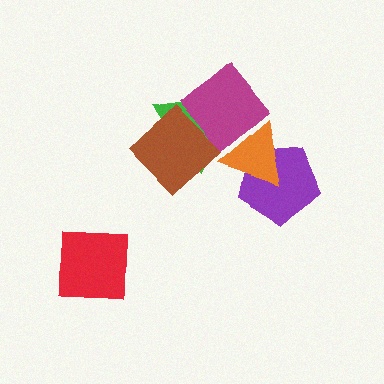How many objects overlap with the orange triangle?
3 objects overlap with the orange triangle.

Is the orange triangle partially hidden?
No, no other shape covers it.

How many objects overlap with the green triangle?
3 objects overlap with the green triangle.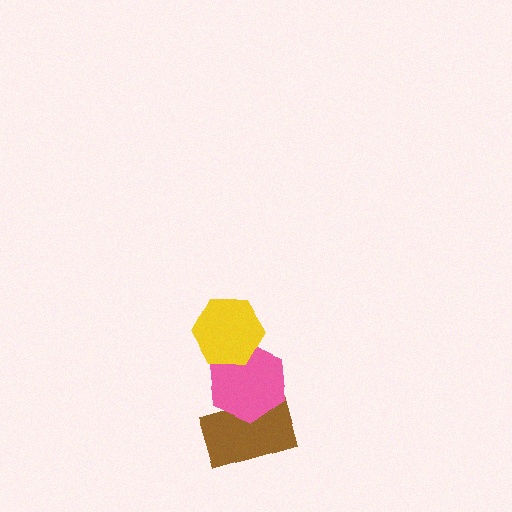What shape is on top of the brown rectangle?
The pink hexagon is on top of the brown rectangle.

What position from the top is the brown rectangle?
The brown rectangle is 3rd from the top.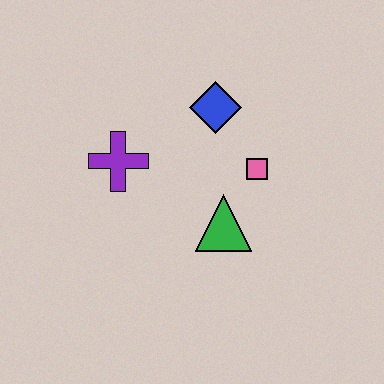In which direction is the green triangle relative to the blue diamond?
The green triangle is below the blue diamond.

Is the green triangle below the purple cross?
Yes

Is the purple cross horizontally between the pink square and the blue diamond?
No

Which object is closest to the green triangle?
The pink square is closest to the green triangle.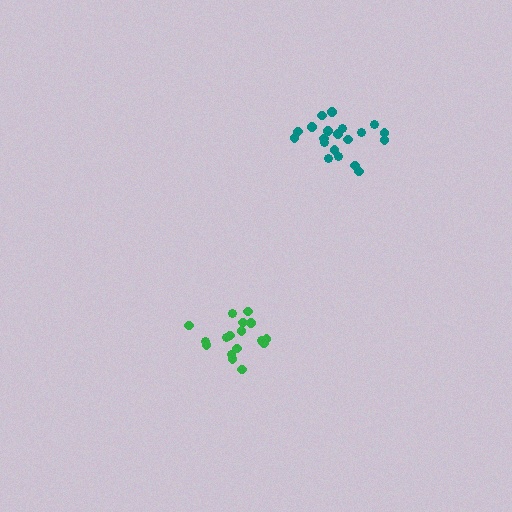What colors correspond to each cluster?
The clusters are colored: teal, green.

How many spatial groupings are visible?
There are 2 spatial groupings.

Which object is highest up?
The teal cluster is topmost.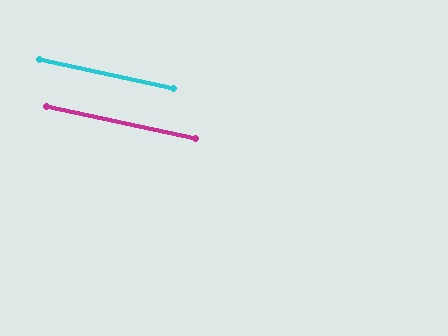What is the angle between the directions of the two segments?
Approximately 0 degrees.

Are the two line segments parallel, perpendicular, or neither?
Parallel — their directions differ by only 0.4°.